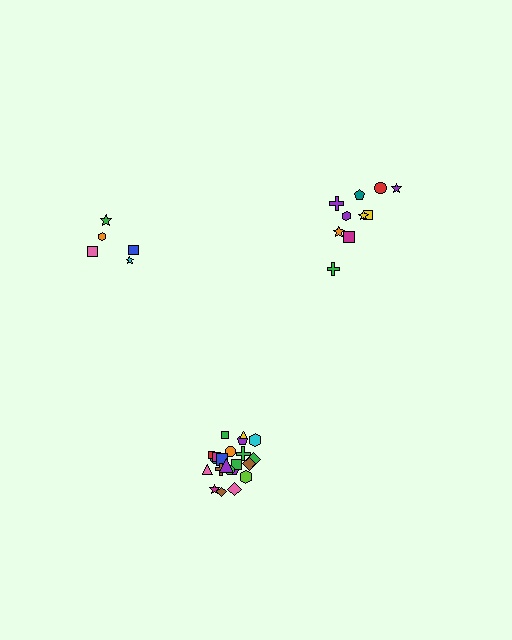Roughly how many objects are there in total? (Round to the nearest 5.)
Roughly 35 objects in total.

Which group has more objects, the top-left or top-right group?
The top-right group.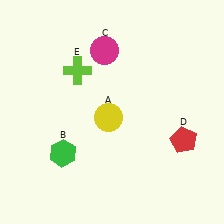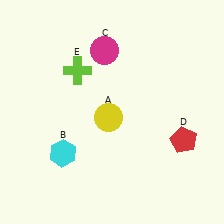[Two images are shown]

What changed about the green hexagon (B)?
In Image 1, B is green. In Image 2, it changed to cyan.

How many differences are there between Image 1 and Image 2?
There is 1 difference between the two images.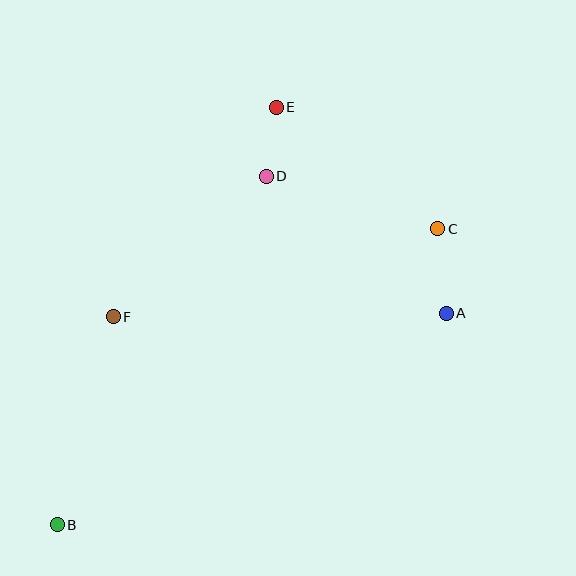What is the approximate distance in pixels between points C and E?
The distance between C and E is approximately 202 pixels.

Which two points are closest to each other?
Points D and E are closest to each other.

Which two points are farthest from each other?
Points B and C are farthest from each other.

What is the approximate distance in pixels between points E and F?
The distance between E and F is approximately 265 pixels.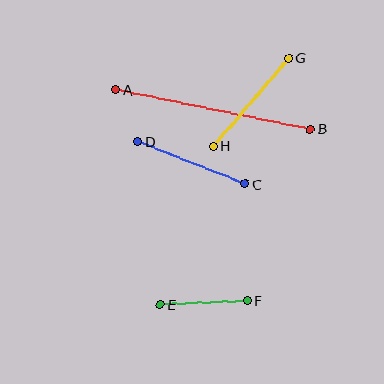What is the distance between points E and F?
The distance is approximately 87 pixels.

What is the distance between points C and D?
The distance is approximately 115 pixels.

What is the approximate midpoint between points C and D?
The midpoint is at approximately (191, 163) pixels.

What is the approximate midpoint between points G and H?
The midpoint is at approximately (251, 102) pixels.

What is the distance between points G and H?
The distance is approximately 116 pixels.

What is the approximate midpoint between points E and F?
The midpoint is at approximately (204, 303) pixels.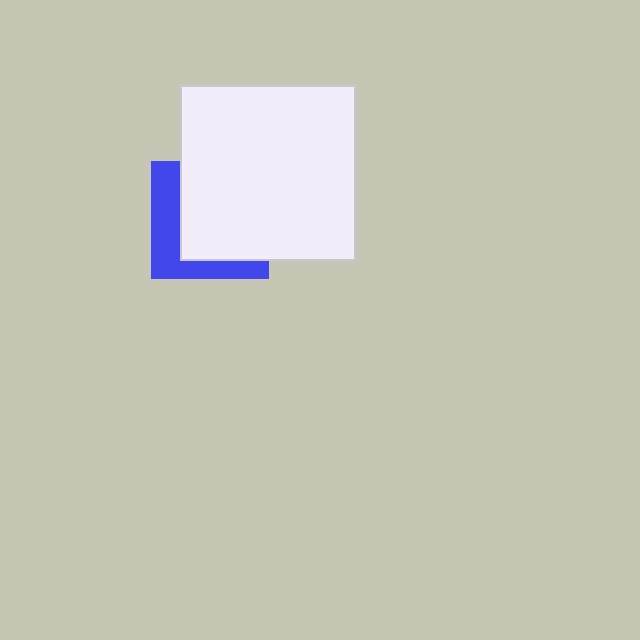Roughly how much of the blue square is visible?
A small part of it is visible (roughly 35%).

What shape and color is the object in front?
The object in front is a white square.